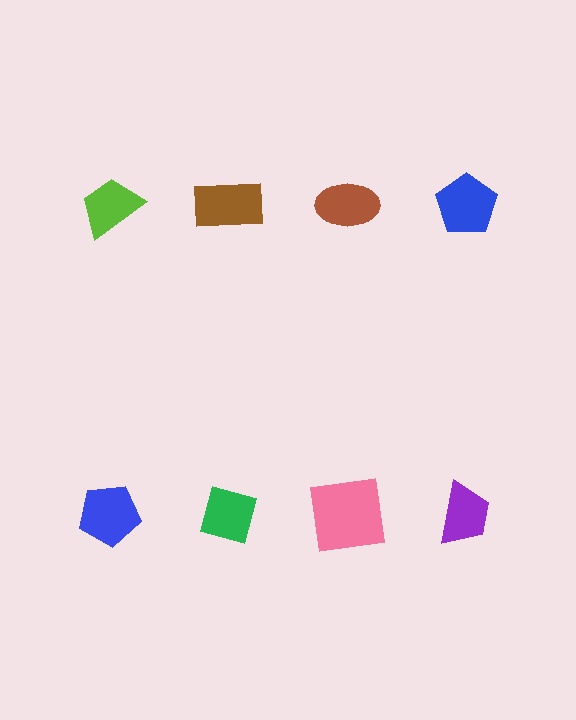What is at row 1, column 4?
A blue pentagon.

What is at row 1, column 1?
A lime trapezoid.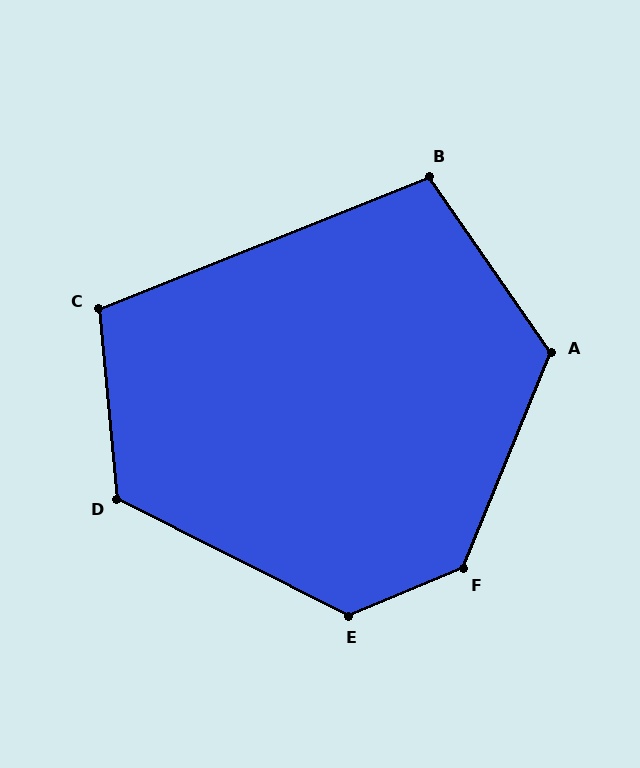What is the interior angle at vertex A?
Approximately 123 degrees (obtuse).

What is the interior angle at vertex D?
Approximately 122 degrees (obtuse).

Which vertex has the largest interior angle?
F, at approximately 135 degrees.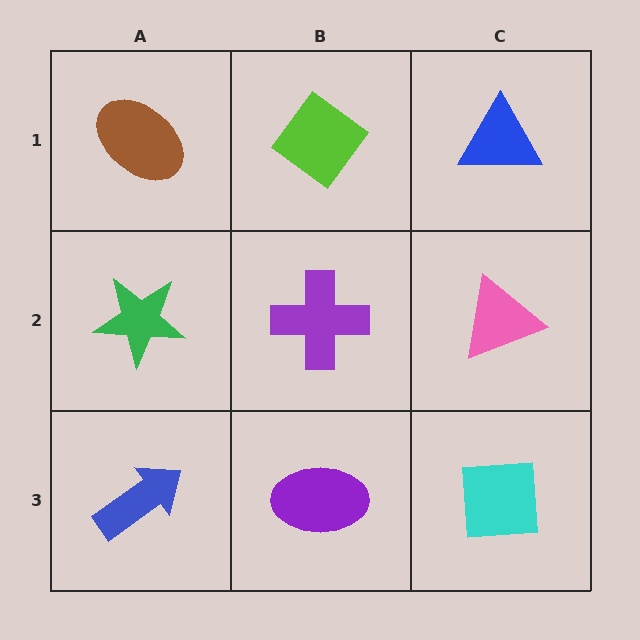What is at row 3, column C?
A cyan square.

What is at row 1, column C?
A blue triangle.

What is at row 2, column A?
A green star.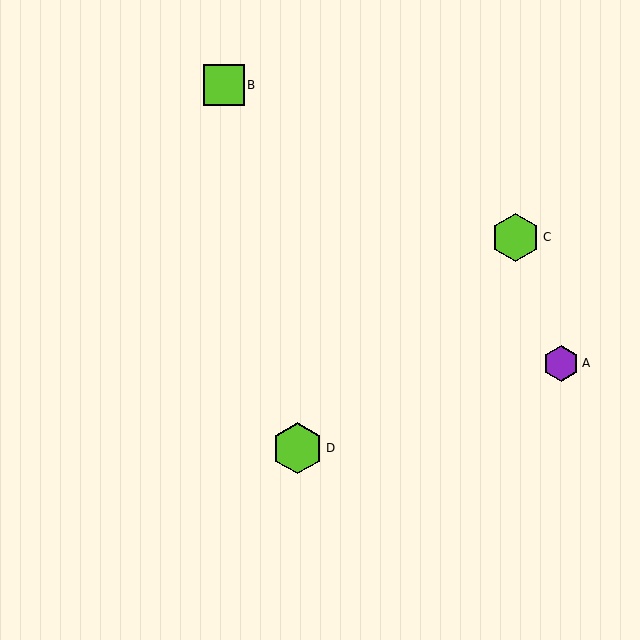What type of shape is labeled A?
Shape A is a purple hexagon.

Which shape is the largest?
The lime hexagon (labeled D) is the largest.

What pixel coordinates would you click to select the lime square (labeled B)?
Click at (224, 85) to select the lime square B.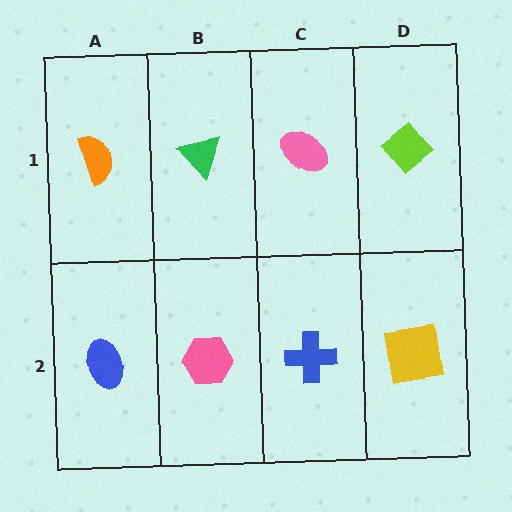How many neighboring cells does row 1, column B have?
3.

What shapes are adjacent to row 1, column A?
A blue ellipse (row 2, column A), a green triangle (row 1, column B).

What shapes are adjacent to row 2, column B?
A green triangle (row 1, column B), a blue ellipse (row 2, column A), a blue cross (row 2, column C).